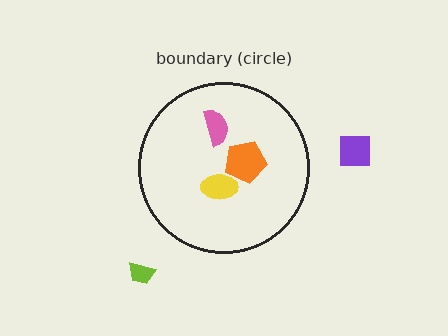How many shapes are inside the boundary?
3 inside, 2 outside.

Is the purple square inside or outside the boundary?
Outside.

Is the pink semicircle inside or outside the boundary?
Inside.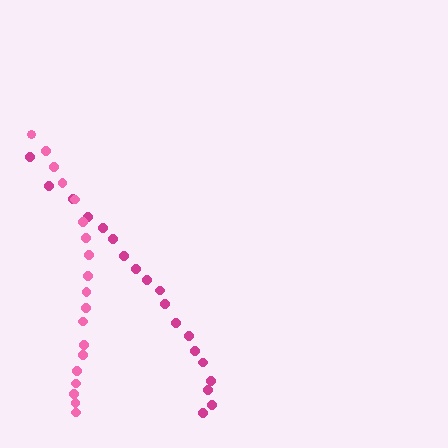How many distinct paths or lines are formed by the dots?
There are 2 distinct paths.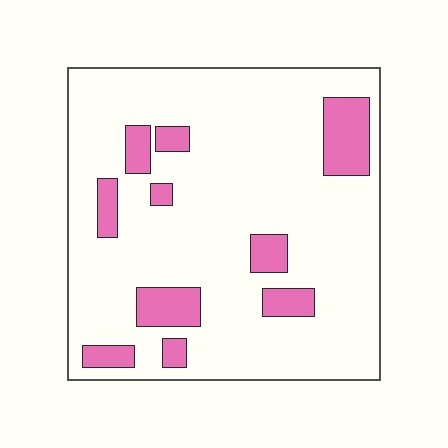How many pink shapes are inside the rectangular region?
10.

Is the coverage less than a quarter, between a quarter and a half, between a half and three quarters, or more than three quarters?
Less than a quarter.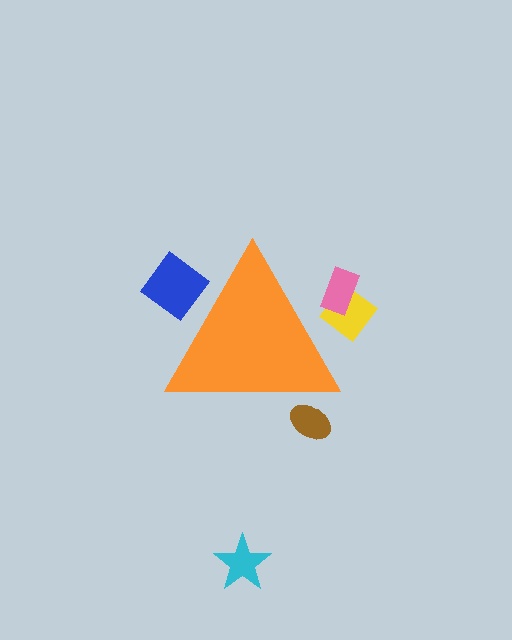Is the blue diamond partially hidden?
Yes, the blue diamond is partially hidden behind the orange triangle.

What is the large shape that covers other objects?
An orange triangle.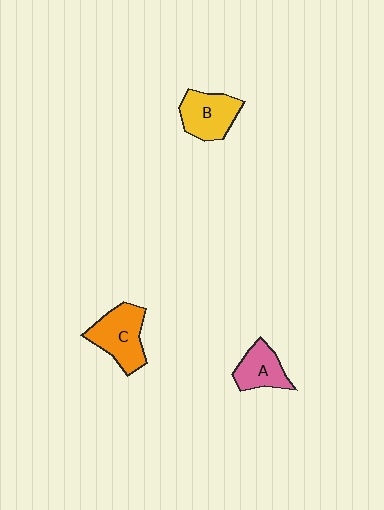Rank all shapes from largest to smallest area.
From largest to smallest: C (orange), B (yellow), A (pink).